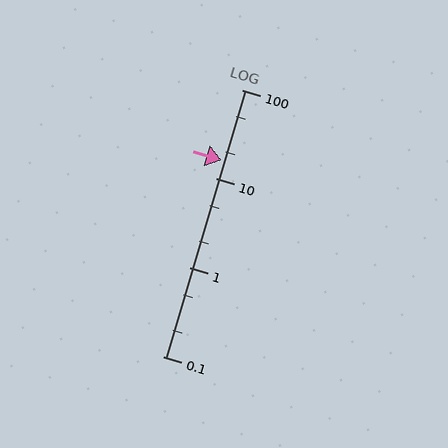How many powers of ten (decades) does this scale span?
The scale spans 3 decades, from 0.1 to 100.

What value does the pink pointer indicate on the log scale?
The pointer indicates approximately 16.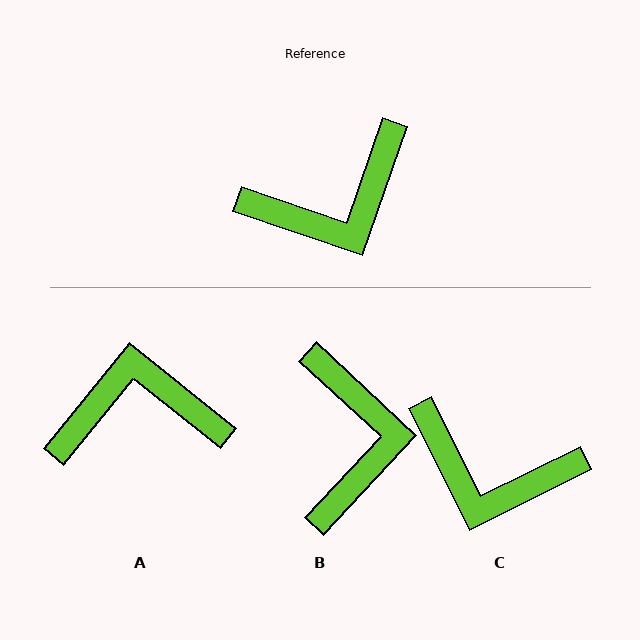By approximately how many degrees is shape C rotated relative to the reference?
Approximately 45 degrees clockwise.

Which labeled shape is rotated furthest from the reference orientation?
A, about 160 degrees away.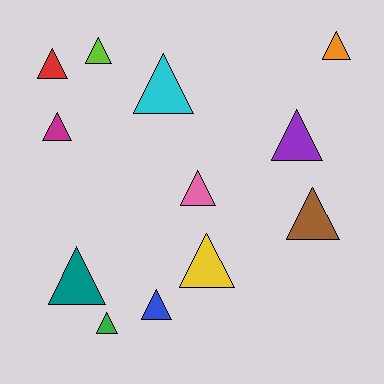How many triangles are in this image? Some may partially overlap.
There are 12 triangles.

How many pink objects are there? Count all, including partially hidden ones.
There is 1 pink object.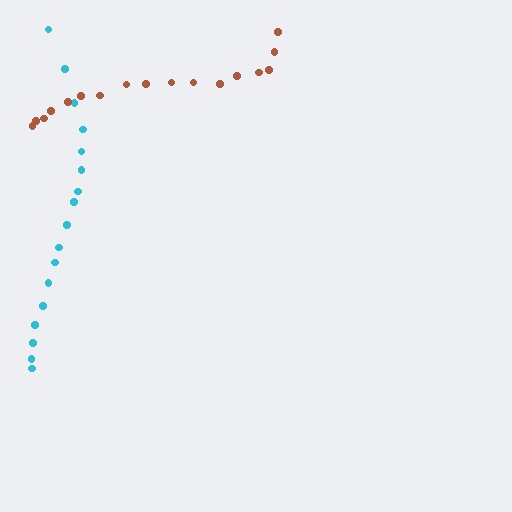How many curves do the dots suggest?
There are 2 distinct paths.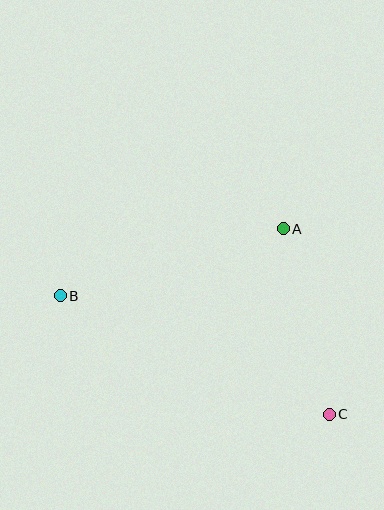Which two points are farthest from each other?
Points B and C are farthest from each other.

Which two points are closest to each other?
Points A and C are closest to each other.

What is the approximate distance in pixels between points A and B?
The distance between A and B is approximately 233 pixels.